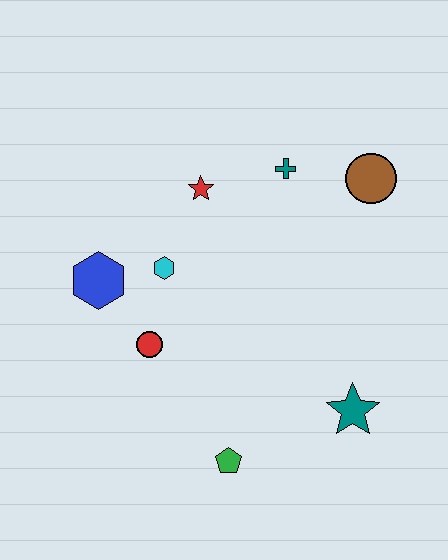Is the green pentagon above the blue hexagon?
No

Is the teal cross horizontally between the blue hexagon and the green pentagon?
No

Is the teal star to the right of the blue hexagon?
Yes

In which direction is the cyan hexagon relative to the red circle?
The cyan hexagon is above the red circle.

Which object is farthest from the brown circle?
The green pentagon is farthest from the brown circle.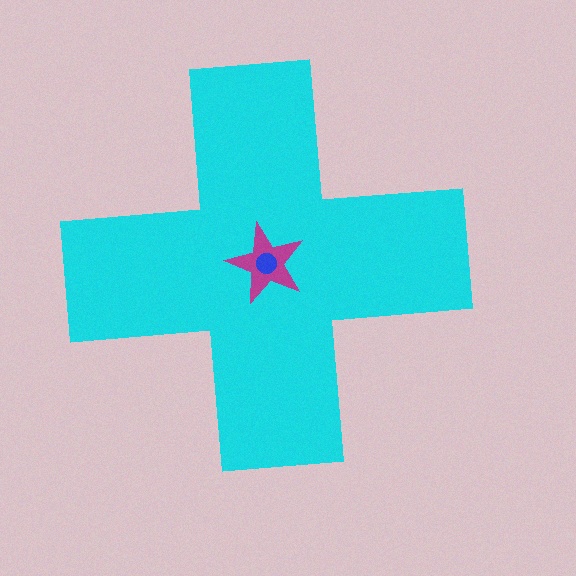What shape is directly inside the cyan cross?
The magenta star.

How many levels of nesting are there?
3.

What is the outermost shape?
The cyan cross.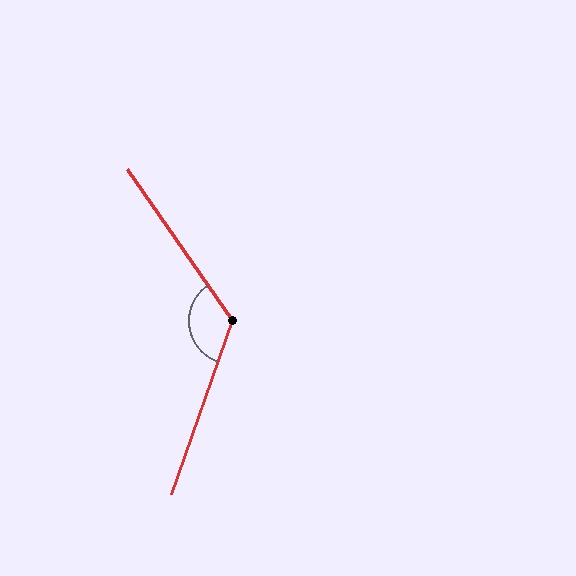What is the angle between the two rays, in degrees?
Approximately 126 degrees.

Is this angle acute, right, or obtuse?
It is obtuse.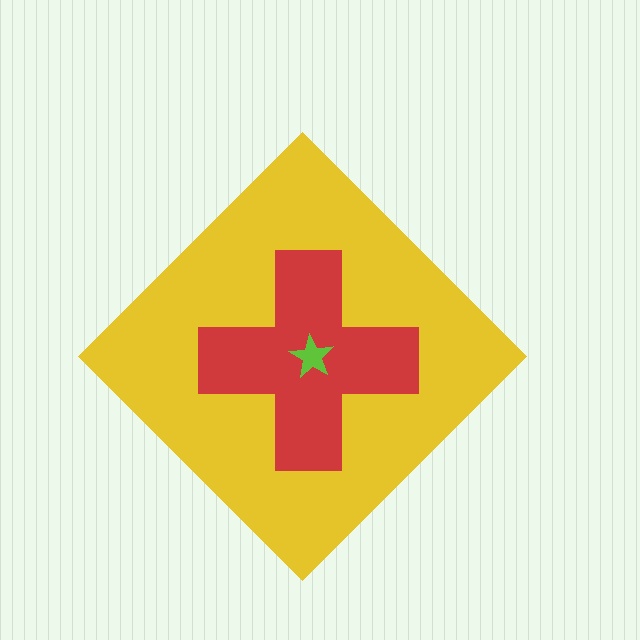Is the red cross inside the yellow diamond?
Yes.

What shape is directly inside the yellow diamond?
The red cross.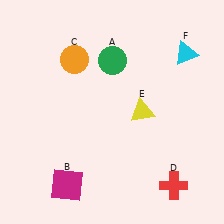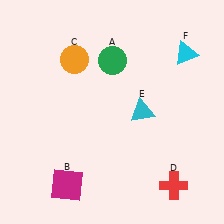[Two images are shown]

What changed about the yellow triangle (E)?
In Image 1, E is yellow. In Image 2, it changed to cyan.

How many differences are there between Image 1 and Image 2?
There is 1 difference between the two images.